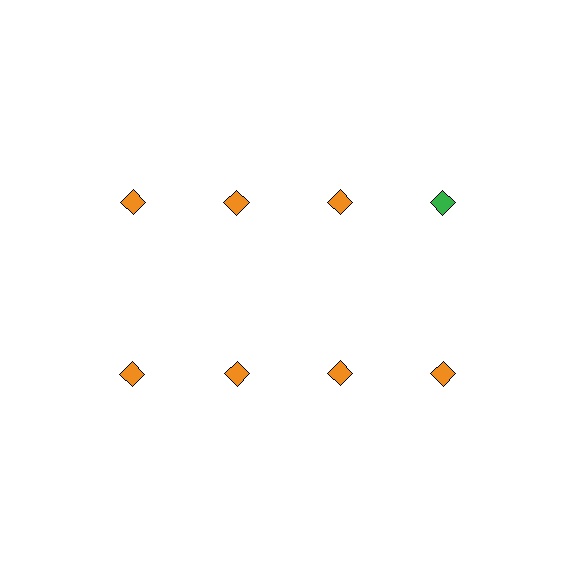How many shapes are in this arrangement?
There are 8 shapes arranged in a grid pattern.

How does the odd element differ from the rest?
It has a different color: green instead of orange.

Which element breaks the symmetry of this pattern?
The green diamond in the top row, second from right column breaks the symmetry. All other shapes are orange diamonds.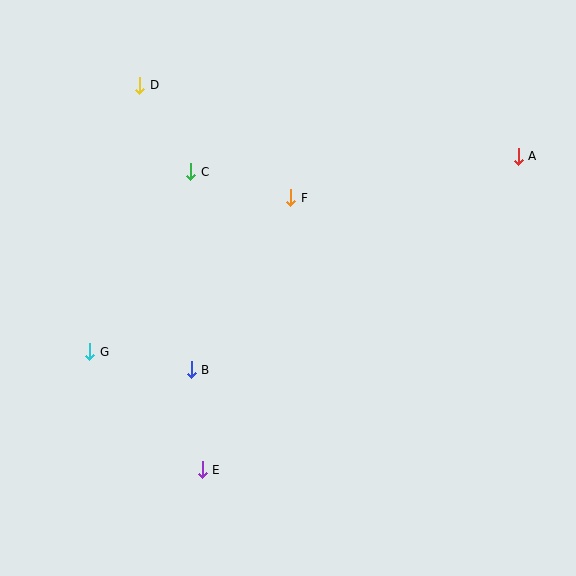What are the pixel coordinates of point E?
Point E is at (202, 470).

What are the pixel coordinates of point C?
Point C is at (191, 172).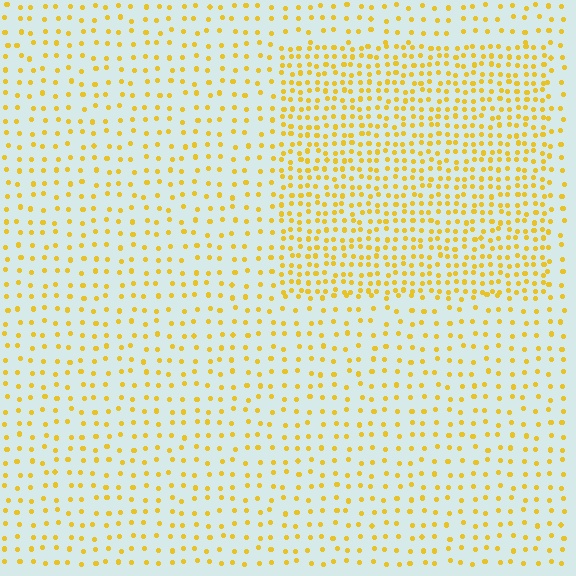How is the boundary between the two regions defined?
The boundary is defined by a change in element density (approximately 2.1x ratio). All elements are the same color, size, and shape.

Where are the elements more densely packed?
The elements are more densely packed inside the rectangle boundary.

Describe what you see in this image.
The image contains small yellow elements arranged at two different densities. A rectangle-shaped region is visible where the elements are more densely packed than the surrounding area.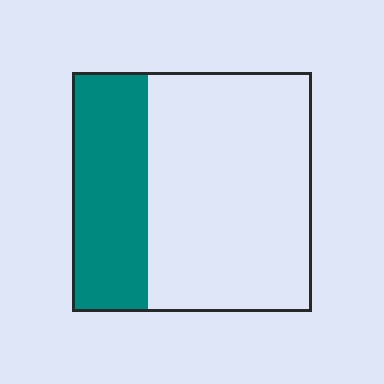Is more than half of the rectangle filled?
No.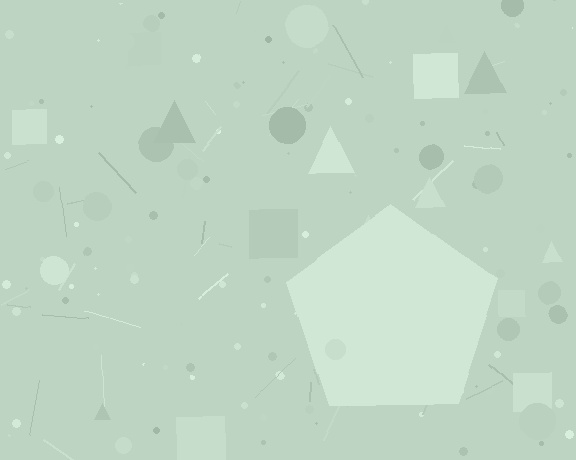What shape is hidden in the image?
A pentagon is hidden in the image.